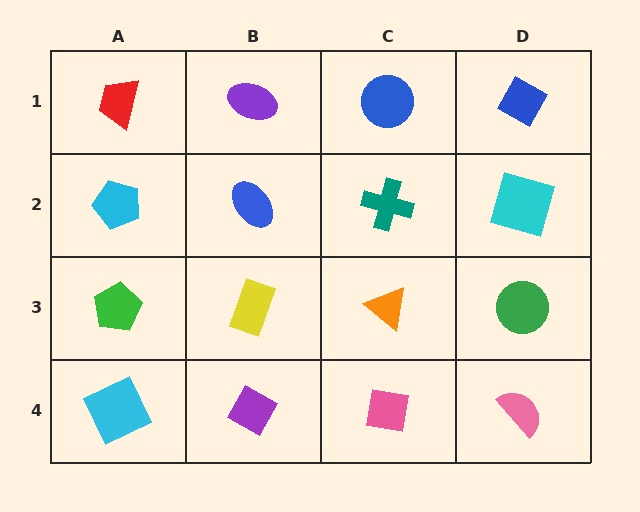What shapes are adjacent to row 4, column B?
A yellow rectangle (row 3, column B), a cyan square (row 4, column A), a pink square (row 4, column C).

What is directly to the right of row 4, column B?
A pink square.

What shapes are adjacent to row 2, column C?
A blue circle (row 1, column C), an orange triangle (row 3, column C), a blue ellipse (row 2, column B), a cyan square (row 2, column D).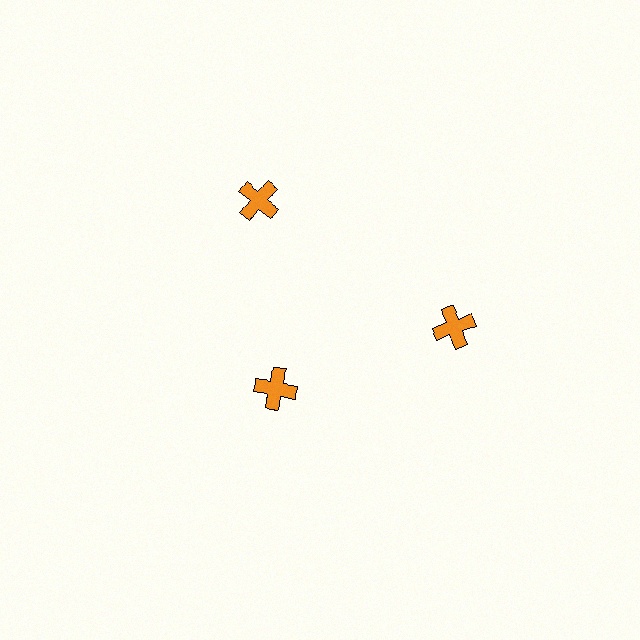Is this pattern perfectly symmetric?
No. The 3 orange crosses are arranged in a ring, but one element near the 7 o'clock position is pulled inward toward the center, breaking the 3-fold rotational symmetry.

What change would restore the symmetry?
The symmetry would be restored by moving it outward, back onto the ring so that all 3 crosses sit at equal angles and equal distance from the center.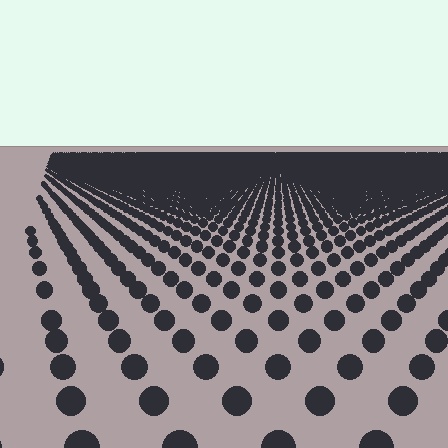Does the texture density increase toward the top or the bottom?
Density increases toward the top.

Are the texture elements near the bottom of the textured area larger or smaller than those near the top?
Larger. Near the bottom, elements are closer to the viewer and appear at a bigger on-screen size.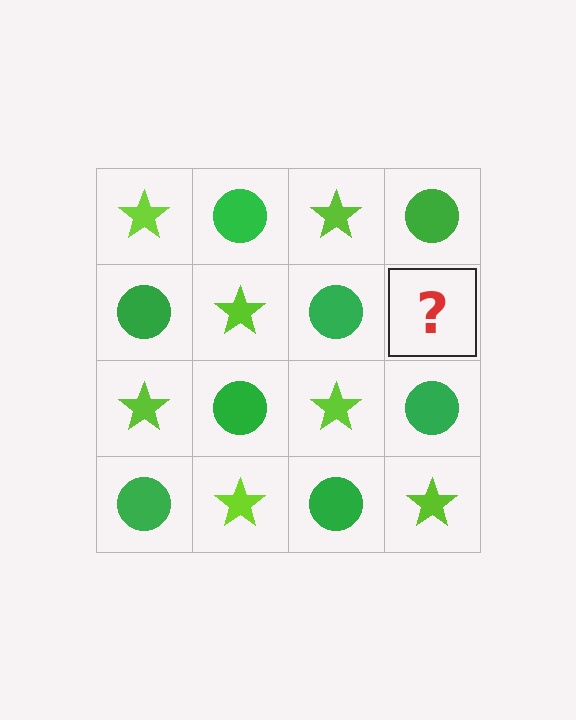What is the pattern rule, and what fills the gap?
The rule is that it alternates lime star and green circle in a checkerboard pattern. The gap should be filled with a lime star.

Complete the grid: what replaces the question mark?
The question mark should be replaced with a lime star.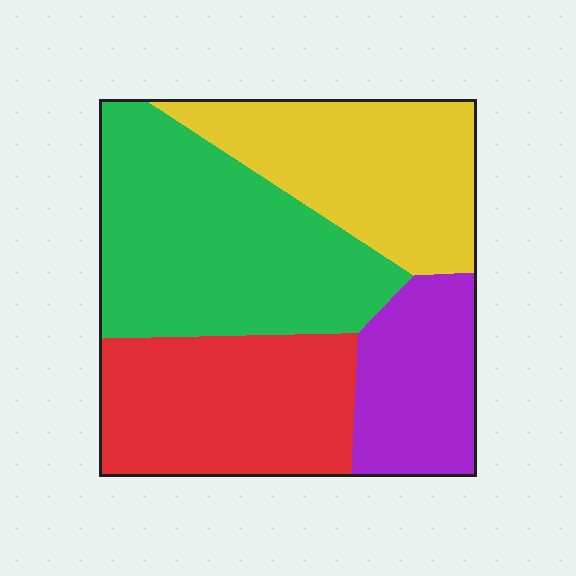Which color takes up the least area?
Purple, at roughly 15%.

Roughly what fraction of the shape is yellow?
Yellow takes up about one quarter (1/4) of the shape.